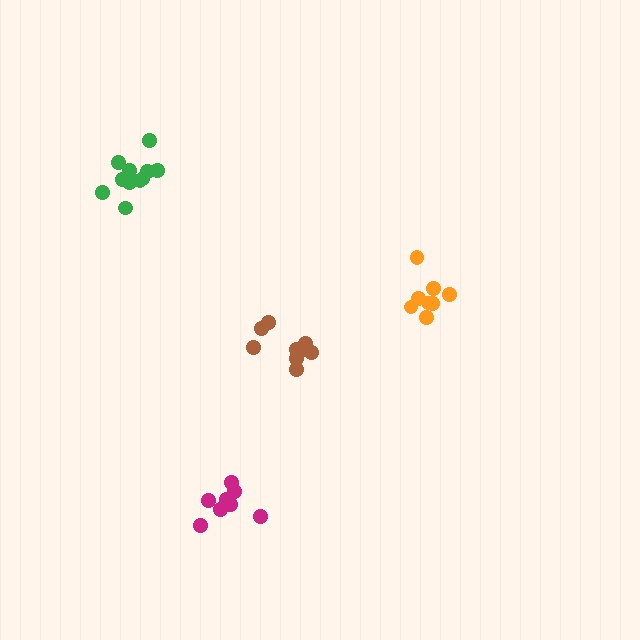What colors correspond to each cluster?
The clusters are colored: orange, green, magenta, brown.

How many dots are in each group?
Group 1: 8 dots, Group 2: 11 dots, Group 3: 8 dots, Group 4: 9 dots (36 total).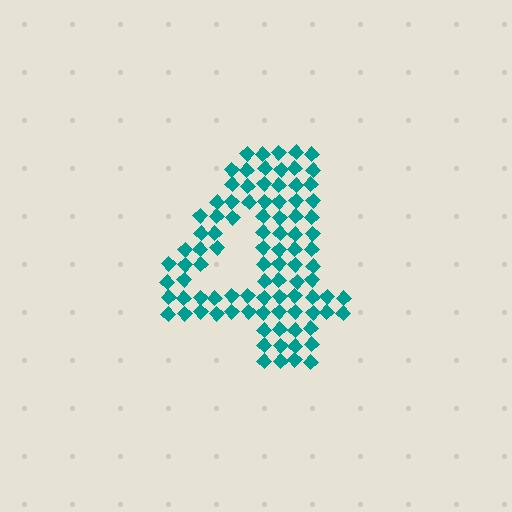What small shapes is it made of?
It is made of small diamonds.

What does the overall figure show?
The overall figure shows the digit 4.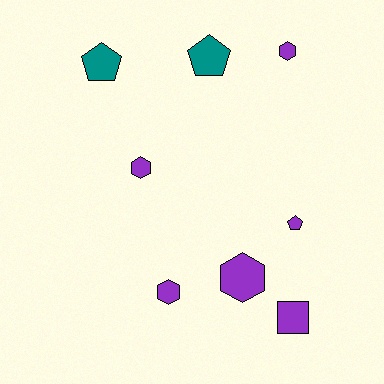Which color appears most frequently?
Purple, with 6 objects.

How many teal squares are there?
There are no teal squares.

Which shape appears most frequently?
Hexagon, with 4 objects.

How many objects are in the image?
There are 8 objects.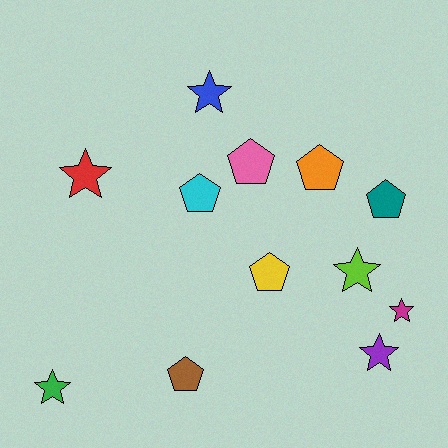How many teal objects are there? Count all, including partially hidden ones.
There is 1 teal object.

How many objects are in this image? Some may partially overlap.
There are 12 objects.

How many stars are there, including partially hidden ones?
There are 6 stars.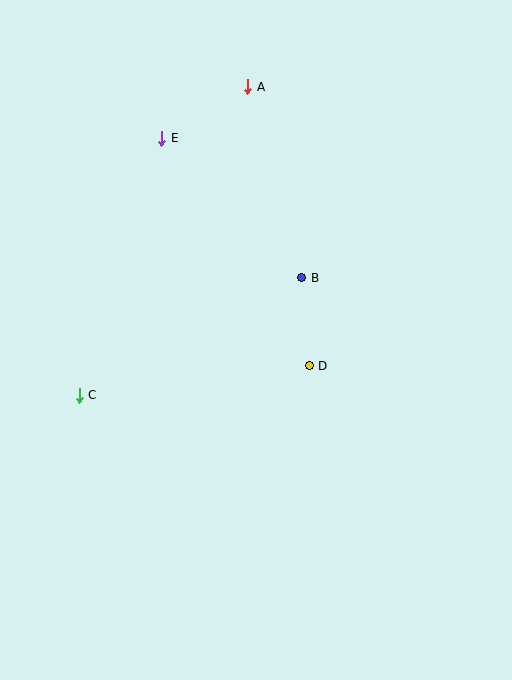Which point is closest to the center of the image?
Point D at (309, 366) is closest to the center.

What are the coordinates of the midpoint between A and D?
The midpoint between A and D is at (279, 226).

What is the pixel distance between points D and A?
The distance between D and A is 286 pixels.